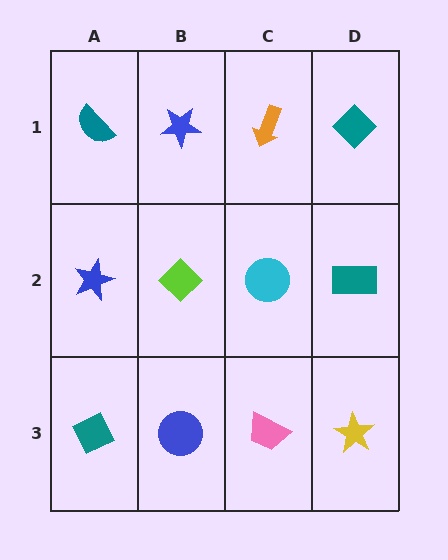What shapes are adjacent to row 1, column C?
A cyan circle (row 2, column C), a blue star (row 1, column B), a teal diamond (row 1, column D).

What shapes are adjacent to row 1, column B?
A lime diamond (row 2, column B), a teal semicircle (row 1, column A), an orange arrow (row 1, column C).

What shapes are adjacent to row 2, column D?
A teal diamond (row 1, column D), a yellow star (row 3, column D), a cyan circle (row 2, column C).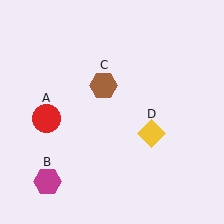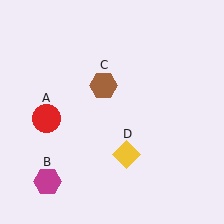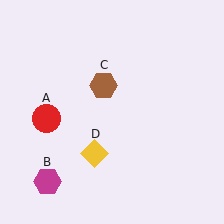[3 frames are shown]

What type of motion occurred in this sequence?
The yellow diamond (object D) rotated clockwise around the center of the scene.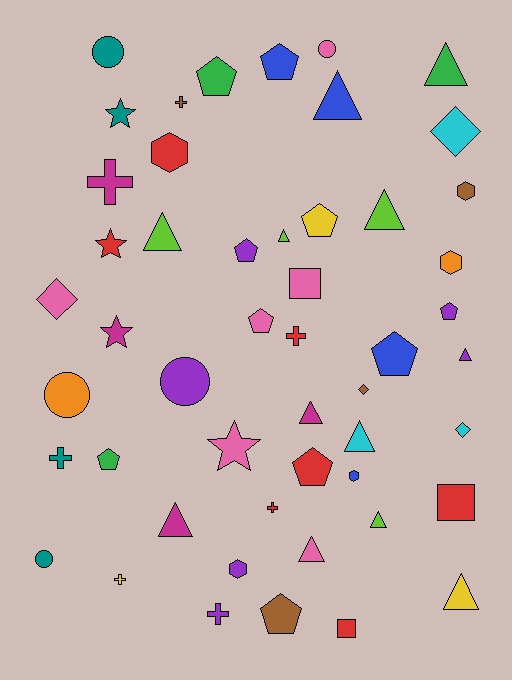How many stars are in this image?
There are 4 stars.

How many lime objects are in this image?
There are 4 lime objects.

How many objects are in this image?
There are 50 objects.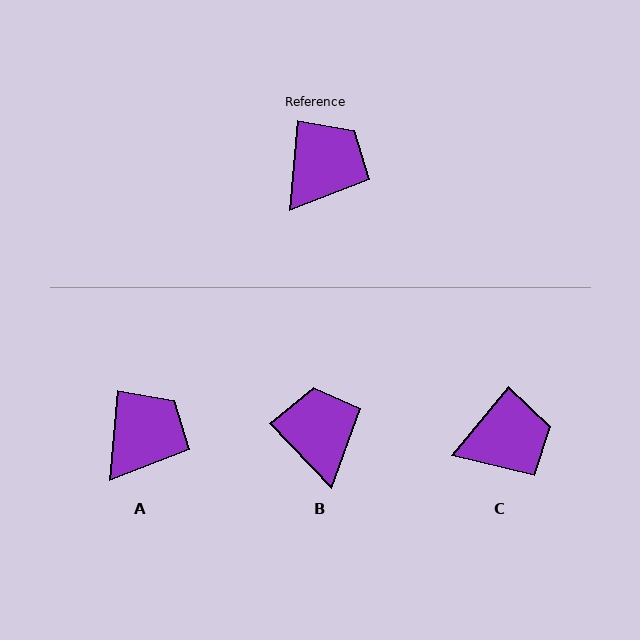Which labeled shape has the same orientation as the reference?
A.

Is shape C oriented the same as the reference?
No, it is off by about 35 degrees.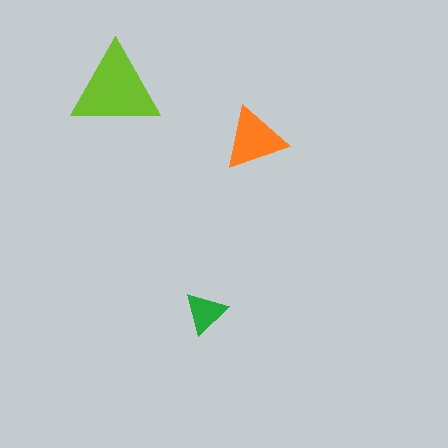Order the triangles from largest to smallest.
the lime one, the orange one, the green one.